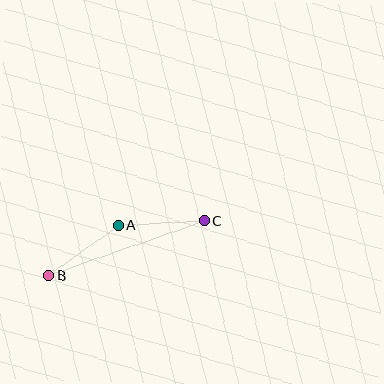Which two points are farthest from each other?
Points B and C are farthest from each other.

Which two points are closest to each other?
Points A and C are closest to each other.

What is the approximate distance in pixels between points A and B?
The distance between A and B is approximately 86 pixels.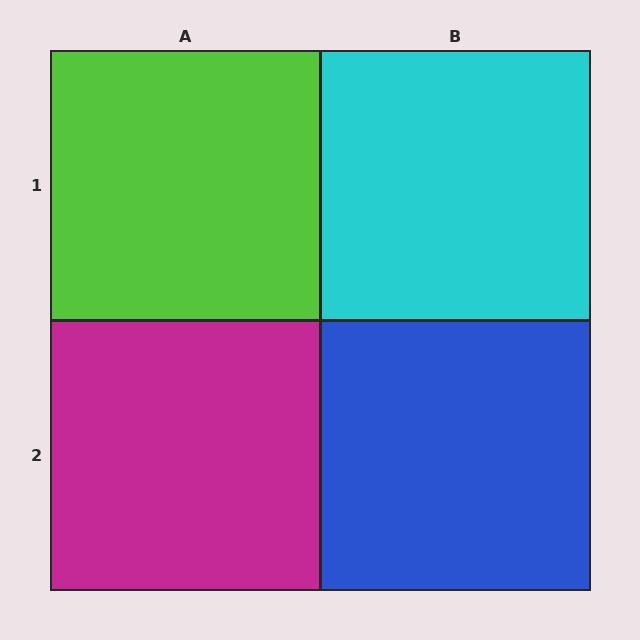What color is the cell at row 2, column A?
Magenta.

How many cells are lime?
1 cell is lime.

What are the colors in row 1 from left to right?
Lime, cyan.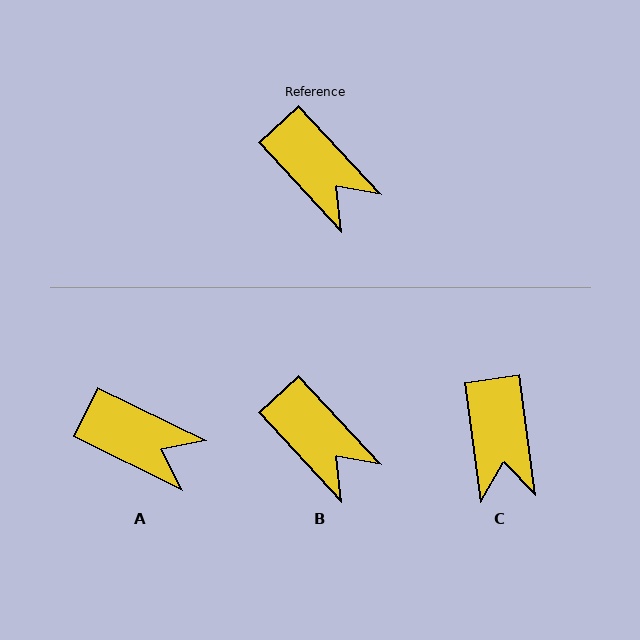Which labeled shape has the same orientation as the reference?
B.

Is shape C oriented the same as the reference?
No, it is off by about 35 degrees.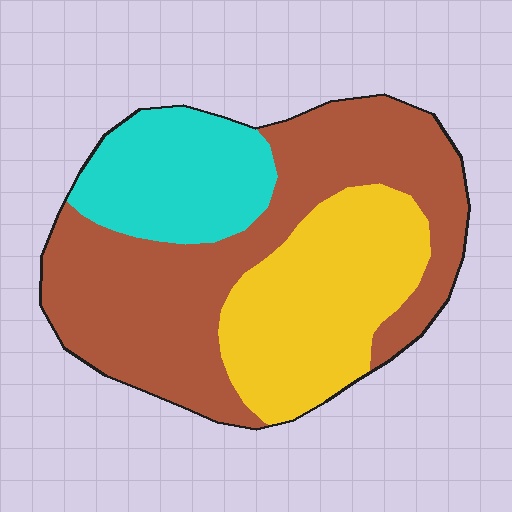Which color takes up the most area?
Brown, at roughly 50%.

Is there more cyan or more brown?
Brown.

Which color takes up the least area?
Cyan, at roughly 20%.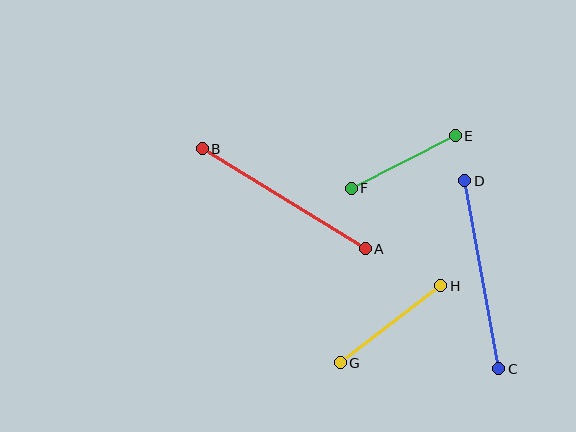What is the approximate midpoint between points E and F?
The midpoint is at approximately (403, 162) pixels.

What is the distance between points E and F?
The distance is approximately 116 pixels.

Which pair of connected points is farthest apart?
Points A and B are farthest apart.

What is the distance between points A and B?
The distance is approximately 191 pixels.